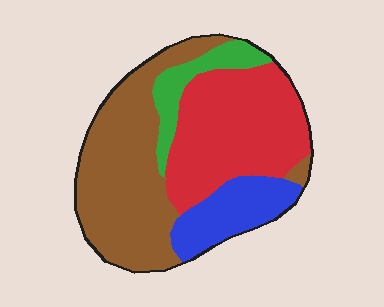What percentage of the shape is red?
Red covers 36% of the shape.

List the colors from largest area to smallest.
From largest to smallest: brown, red, blue, green.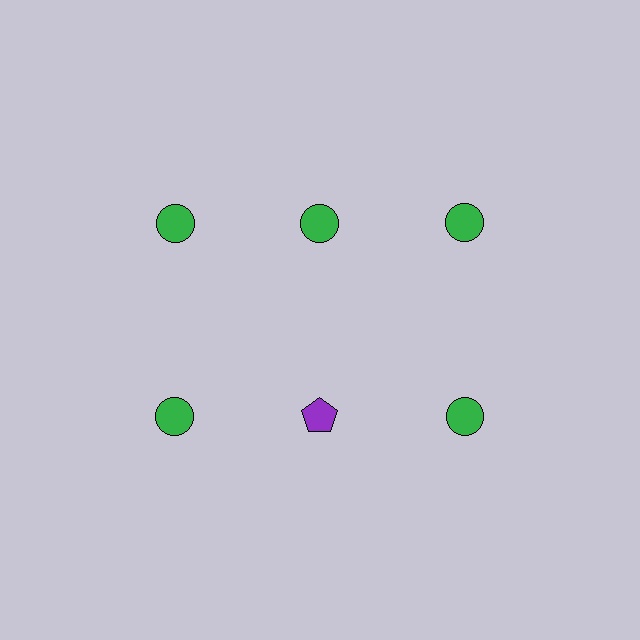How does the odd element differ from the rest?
It differs in both color (purple instead of green) and shape (pentagon instead of circle).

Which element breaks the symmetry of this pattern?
The purple pentagon in the second row, second from left column breaks the symmetry. All other shapes are green circles.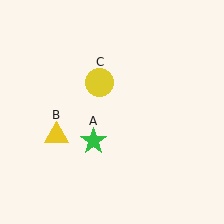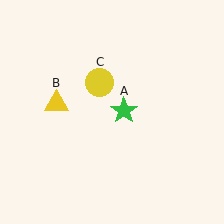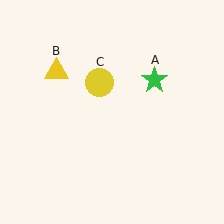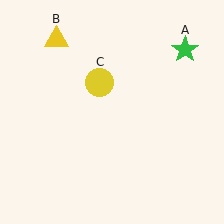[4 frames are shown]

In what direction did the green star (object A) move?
The green star (object A) moved up and to the right.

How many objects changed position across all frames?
2 objects changed position: green star (object A), yellow triangle (object B).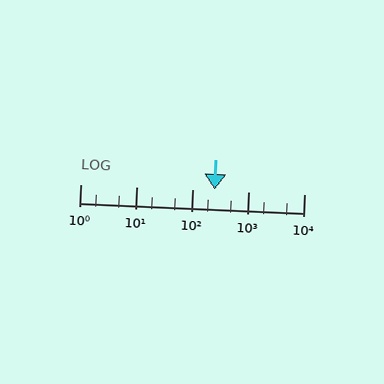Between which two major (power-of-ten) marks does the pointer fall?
The pointer is between 100 and 1000.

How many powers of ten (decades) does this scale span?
The scale spans 4 decades, from 1 to 10000.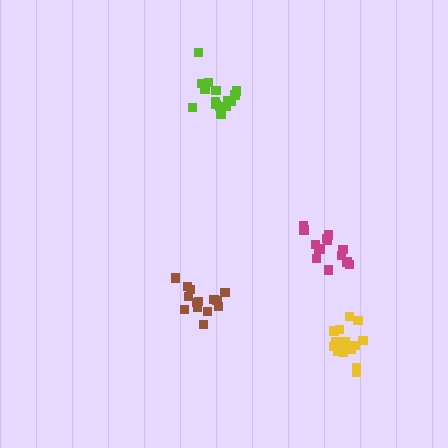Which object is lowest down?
The yellow cluster is bottommost.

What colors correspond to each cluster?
The clusters are colored: brown, lime, yellow, magenta.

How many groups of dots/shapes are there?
There are 4 groups.